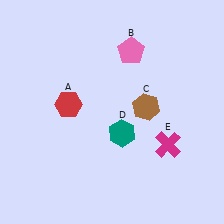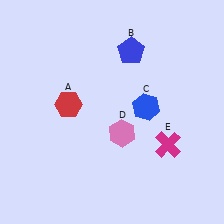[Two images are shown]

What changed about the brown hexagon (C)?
In Image 1, C is brown. In Image 2, it changed to blue.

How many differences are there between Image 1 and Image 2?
There are 3 differences between the two images.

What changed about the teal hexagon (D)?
In Image 1, D is teal. In Image 2, it changed to pink.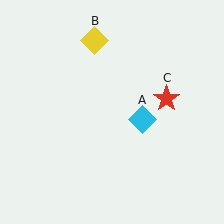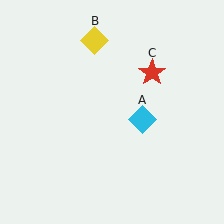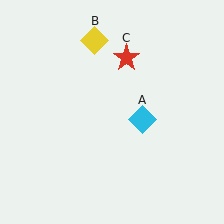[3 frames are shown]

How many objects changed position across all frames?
1 object changed position: red star (object C).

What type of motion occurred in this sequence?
The red star (object C) rotated counterclockwise around the center of the scene.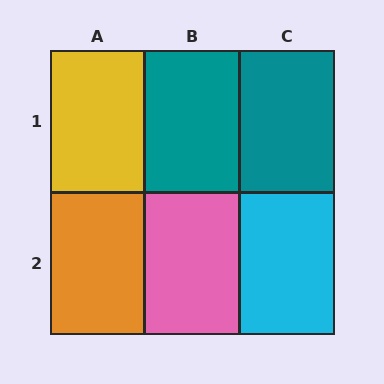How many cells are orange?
1 cell is orange.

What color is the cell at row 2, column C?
Cyan.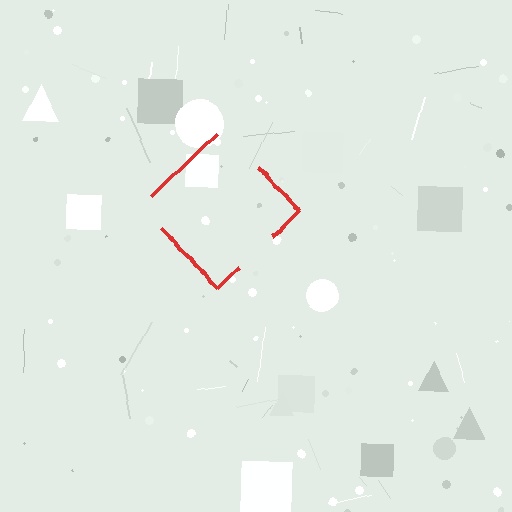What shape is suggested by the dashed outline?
The dashed outline suggests a diamond.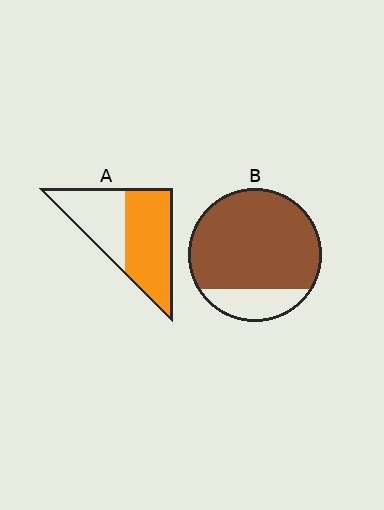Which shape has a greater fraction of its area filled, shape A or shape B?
Shape B.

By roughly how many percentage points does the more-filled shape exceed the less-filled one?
By roughly 20 percentage points (B over A).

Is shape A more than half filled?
Yes.